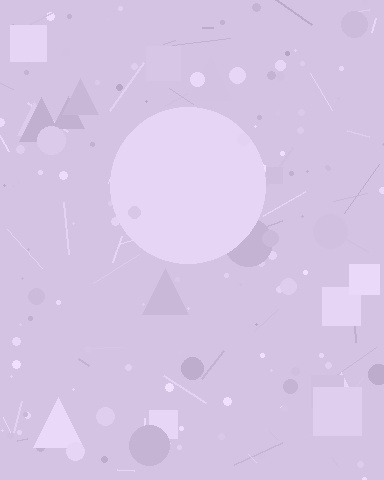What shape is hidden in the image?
A circle is hidden in the image.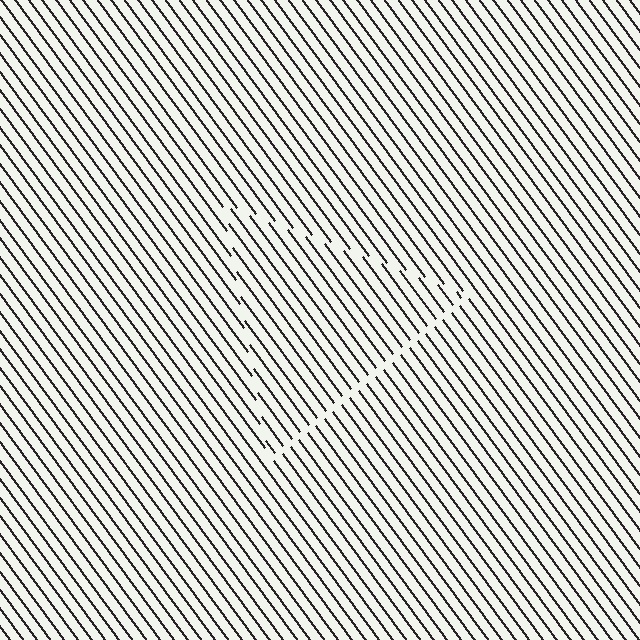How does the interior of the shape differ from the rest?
The interior of the shape contains the same grating, shifted by half a period — the contour is defined by the phase discontinuity where line-ends from the inner and outer gratings abut.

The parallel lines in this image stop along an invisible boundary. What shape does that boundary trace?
An illusory triangle. The interior of the shape contains the same grating, shifted by half a period — the contour is defined by the phase discontinuity where line-ends from the inner and outer gratings abut.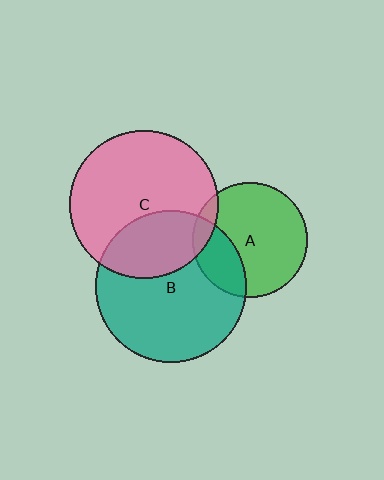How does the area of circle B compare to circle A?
Approximately 1.7 times.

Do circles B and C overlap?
Yes.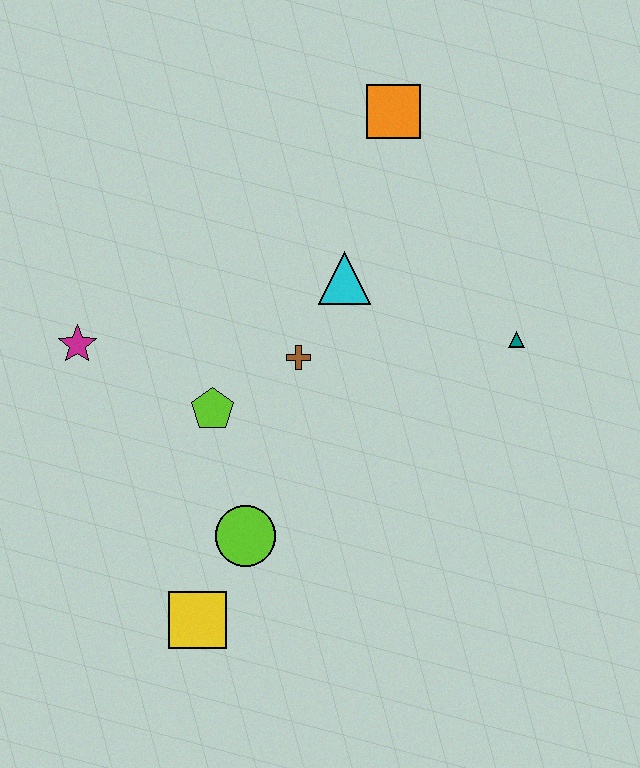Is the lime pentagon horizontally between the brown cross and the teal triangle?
No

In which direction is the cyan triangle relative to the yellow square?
The cyan triangle is above the yellow square.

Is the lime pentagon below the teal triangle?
Yes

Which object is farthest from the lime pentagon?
The orange square is farthest from the lime pentagon.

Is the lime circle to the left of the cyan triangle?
Yes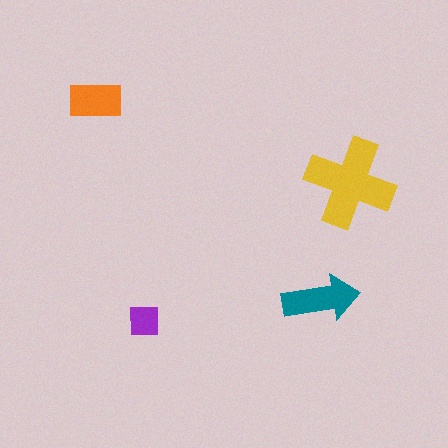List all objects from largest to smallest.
The yellow cross, the teal arrow, the orange rectangle, the purple square.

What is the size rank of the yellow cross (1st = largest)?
1st.